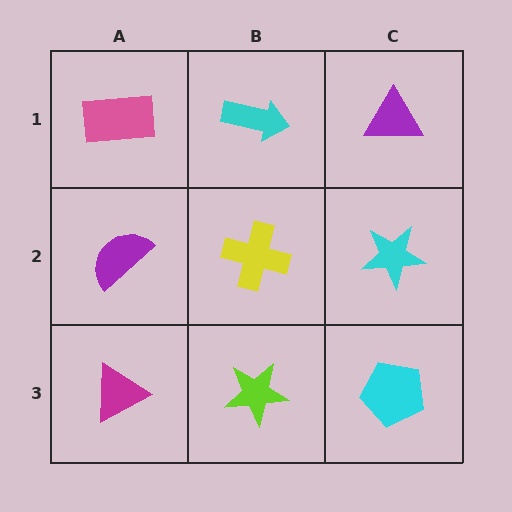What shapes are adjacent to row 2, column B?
A cyan arrow (row 1, column B), a lime star (row 3, column B), a purple semicircle (row 2, column A), a cyan star (row 2, column C).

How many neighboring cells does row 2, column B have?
4.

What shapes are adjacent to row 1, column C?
A cyan star (row 2, column C), a cyan arrow (row 1, column B).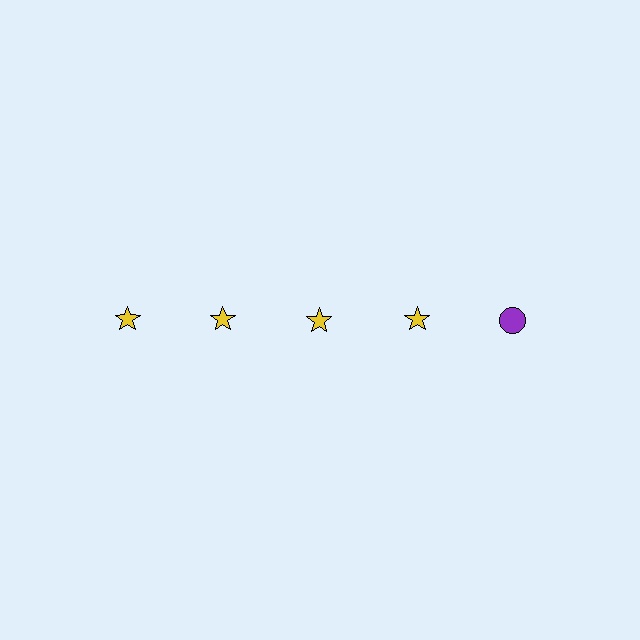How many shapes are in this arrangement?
There are 5 shapes arranged in a grid pattern.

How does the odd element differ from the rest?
It differs in both color (purple instead of yellow) and shape (circle instead of star).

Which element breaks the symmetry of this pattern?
The purple circle in the top row, rightmost column breaks the symmetry. All other shapes are yellow stars.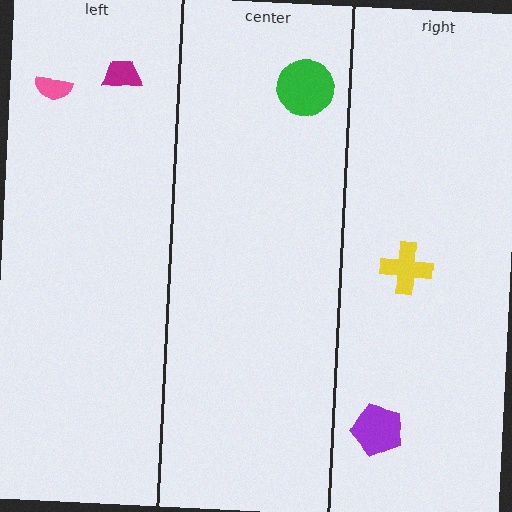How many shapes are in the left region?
2.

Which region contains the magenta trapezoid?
The left region.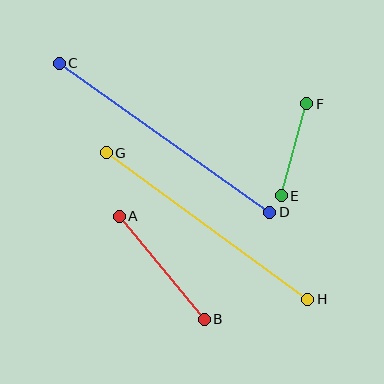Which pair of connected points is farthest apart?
Points C and D are farthest apart.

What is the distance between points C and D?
The distance is approximately 258 pixels.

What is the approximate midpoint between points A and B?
The midpoint is at approximately (162, 268) pixels.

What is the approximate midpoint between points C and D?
The midpoint is at approximately (164, 138) pixels.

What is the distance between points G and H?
The distance is approximately 249 pixels.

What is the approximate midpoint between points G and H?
The midpoint is at approximately (207, 226) pixels.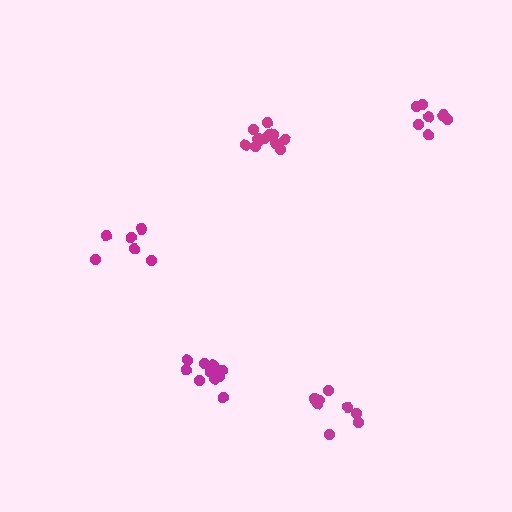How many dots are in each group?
Group 1: 12 dots, Group 2: 6 dots, Group 3: 12 dots, Group 4: 7 dots, Group 5: 8 dots (45 total).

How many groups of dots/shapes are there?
There are 5 groups.